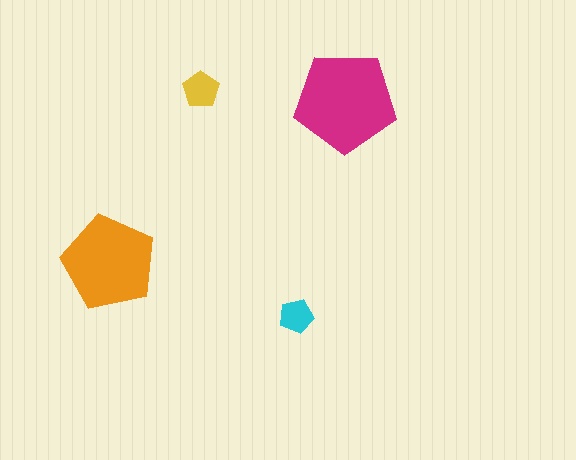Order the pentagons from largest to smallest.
the magenta one, the orange one, the yellow one, the cyan one.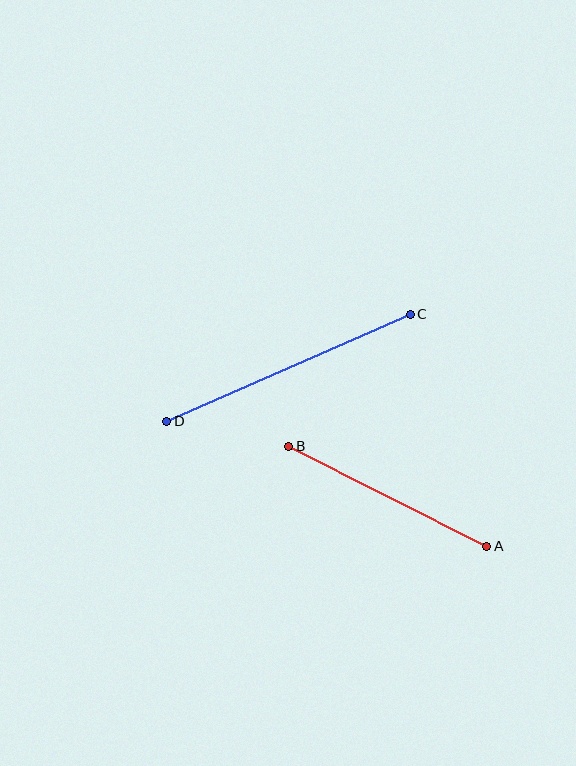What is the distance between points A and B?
The distance is approximately 222 pixels.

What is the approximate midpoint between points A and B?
The midpoint is at approximately (388, 496) pixels.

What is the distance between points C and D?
The distance is approximately 266 pixels.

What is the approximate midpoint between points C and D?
The midpoint is at approximately (289, 368) pixels.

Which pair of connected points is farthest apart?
Points C and D are farthest apart.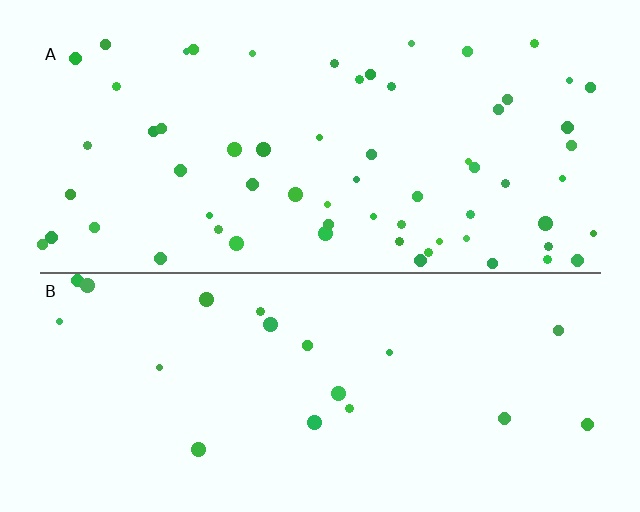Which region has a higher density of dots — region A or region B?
A (the top).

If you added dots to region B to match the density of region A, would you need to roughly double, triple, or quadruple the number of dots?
Approximately triple.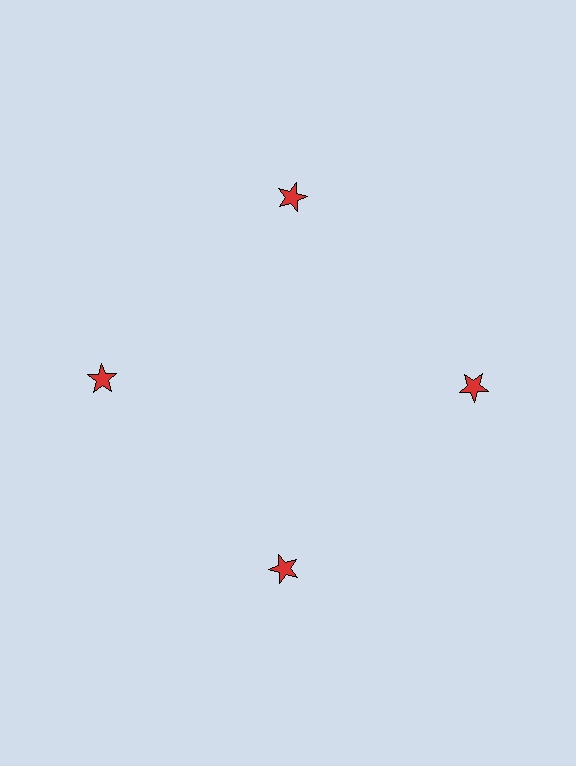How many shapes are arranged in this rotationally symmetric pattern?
There are 4 shapes, arranged in 4 groups of 1.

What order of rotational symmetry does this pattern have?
This pattern has 4-fold rotational symmetry.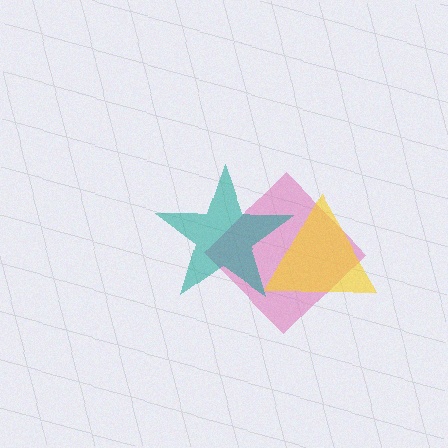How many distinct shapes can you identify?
There are 3 distinct shapes: a pink diamond, a yellow triangle, a teal star.